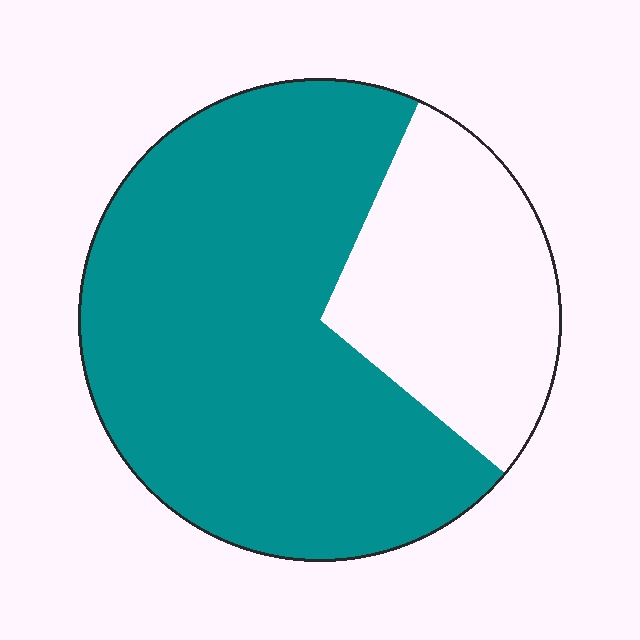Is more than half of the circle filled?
Yes.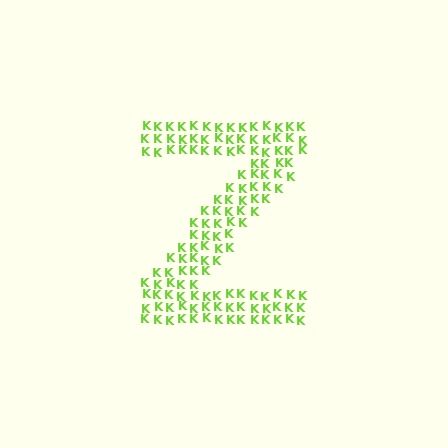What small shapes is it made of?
It is made of small letter K's.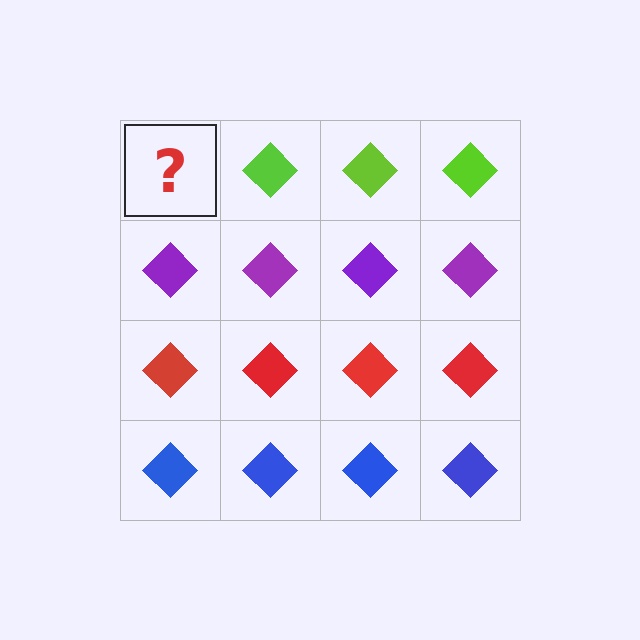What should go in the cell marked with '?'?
The missing cell should contain a lime diamond.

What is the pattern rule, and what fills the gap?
The rule is that each row has a consistent color. The gap should be filled with a lime diamond.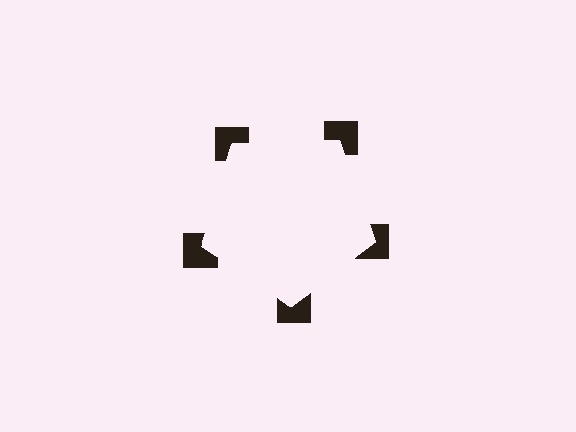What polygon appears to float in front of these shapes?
An illusory pentagon — its edges are inferred from the aligned wedge cuts in the notched squares, not physically drawn.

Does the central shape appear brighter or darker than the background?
It typically appears slightly brighter than the background, even though no actual brightness change is drawn.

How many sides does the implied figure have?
5 sides.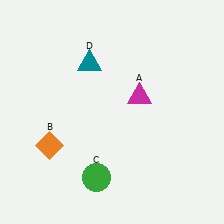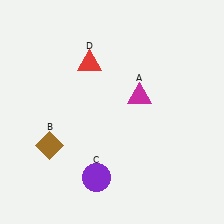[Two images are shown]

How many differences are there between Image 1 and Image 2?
There are 3 differences between the two images.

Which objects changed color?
B changed from orange to brown. C changed from green to purple. D changed from teal to red.